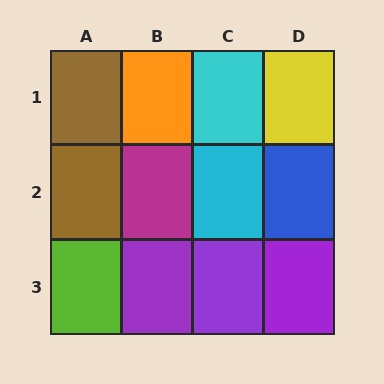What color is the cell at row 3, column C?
Purple.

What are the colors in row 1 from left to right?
Brown, orange, cyan, yellow.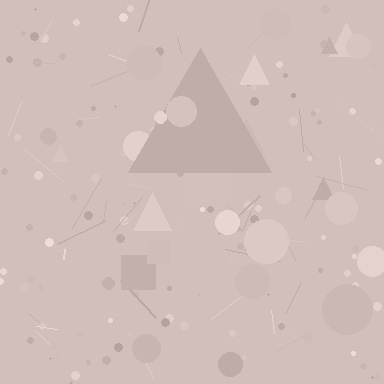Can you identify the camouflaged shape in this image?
The camouflaged shape is a triangle.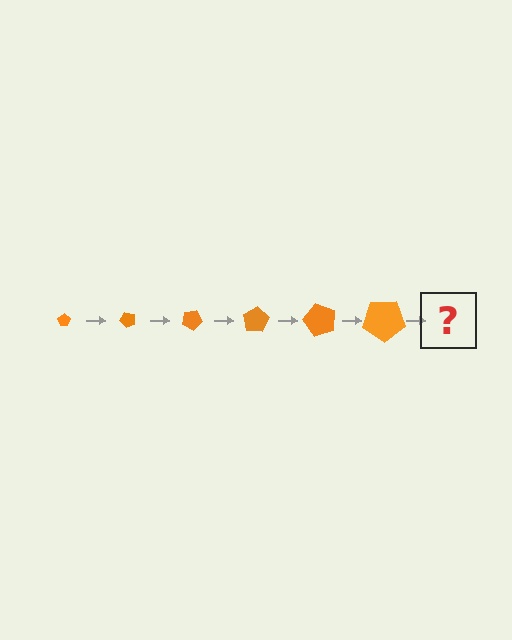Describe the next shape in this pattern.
It should be a pentagon, larger than the previous one and rotated 300 degrees from the start.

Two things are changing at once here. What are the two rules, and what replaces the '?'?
The two rules are that the pentagon grows larger each step and it rotates 50 degrees each step. The '?' should be a pentagon, larger than the previous one and rotated 300 degrees from the start.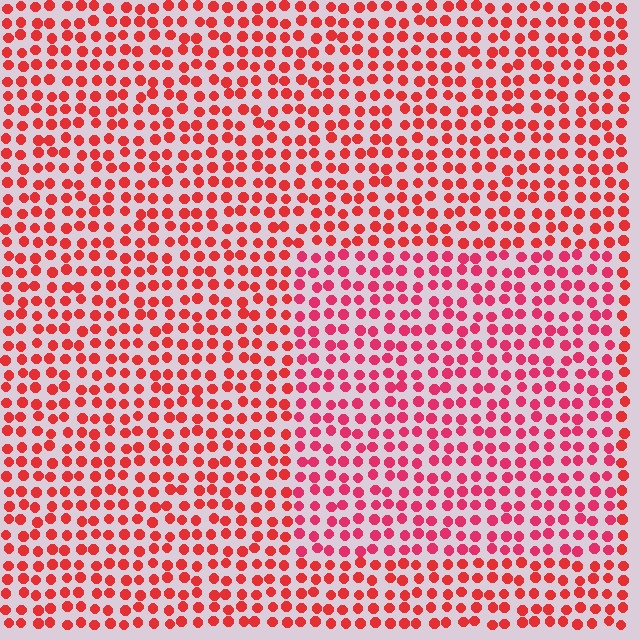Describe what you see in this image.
The image is filled with small red elements in a uniform arrangement. A rectangle-shaped region is visible where the elements are tinted to a slightly different hue, forming a subtle color boundary.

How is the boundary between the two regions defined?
The boundary is defined purely by a slight shift in hue (about 19 degrees). Spacing, size, and orientation are identical on both sides.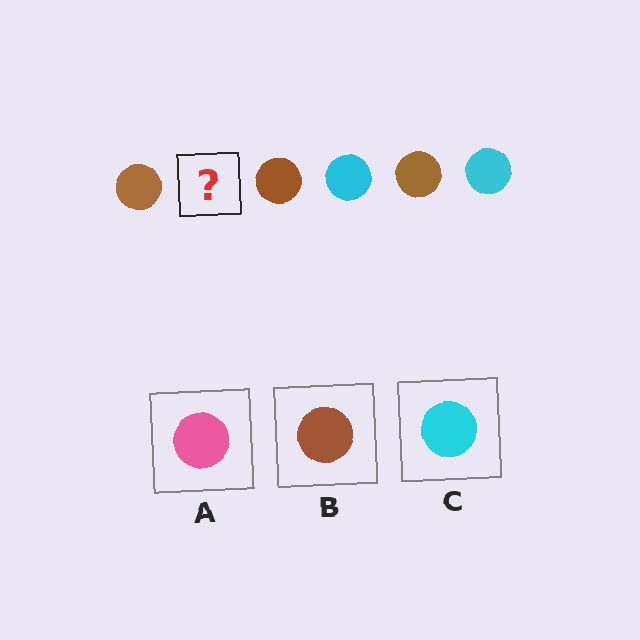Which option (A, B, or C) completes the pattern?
C.